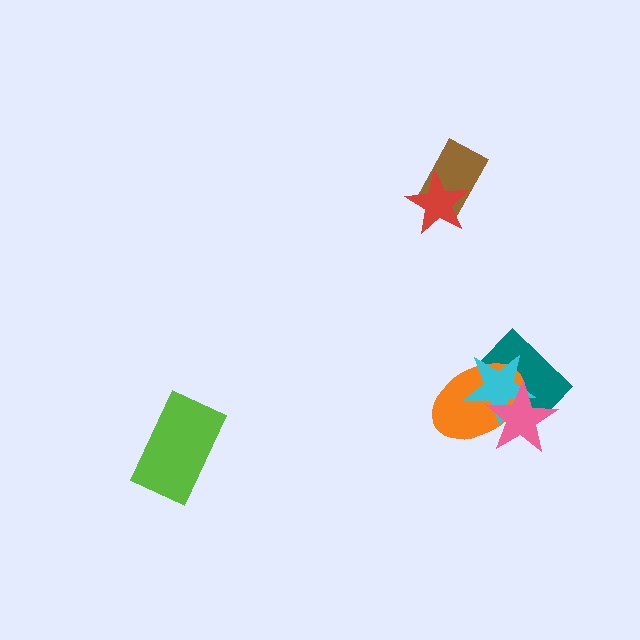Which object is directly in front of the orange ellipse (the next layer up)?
The cyan star is directly in front of the orange ellipse.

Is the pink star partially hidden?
No, no other shape covers it.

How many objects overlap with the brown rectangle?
1 object overlaps with the brown rectangle.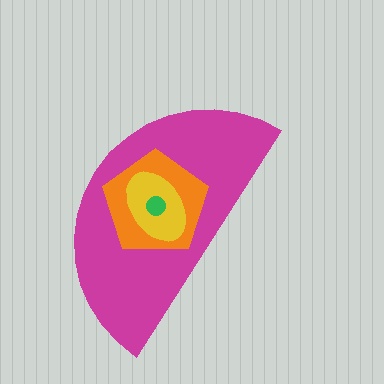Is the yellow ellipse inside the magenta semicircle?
Yes.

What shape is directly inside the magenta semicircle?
The orange pentagon.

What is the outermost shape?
The magenta semicircle.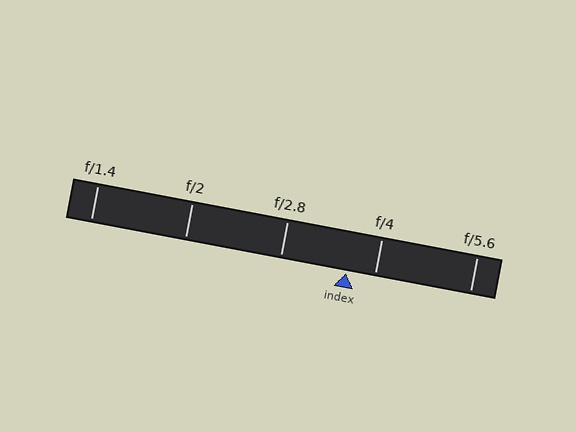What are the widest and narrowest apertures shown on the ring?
The widest aperture shown is f/1.4 and the narrowest is f/5.6.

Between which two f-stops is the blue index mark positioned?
The index mark is between f/2.8 and f/4.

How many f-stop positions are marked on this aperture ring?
There are 5 f-stop positions marked.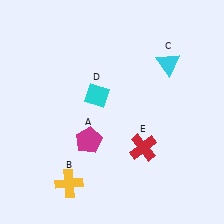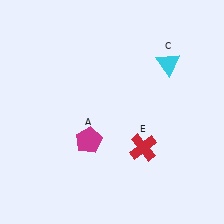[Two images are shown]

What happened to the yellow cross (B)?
The yellow cross (B) was removed in Image 2. It was in the bottom-left area of Image 1.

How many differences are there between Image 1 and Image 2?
There are 2 differences between the two images.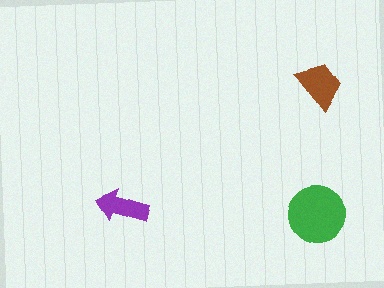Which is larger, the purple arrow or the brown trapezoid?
The brown trapezoid.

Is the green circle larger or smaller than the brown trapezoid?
Larger.